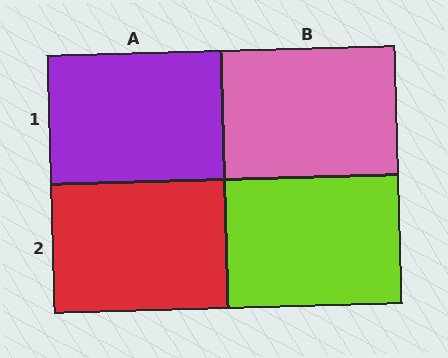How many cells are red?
1 cell is red.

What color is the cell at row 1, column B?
Pink.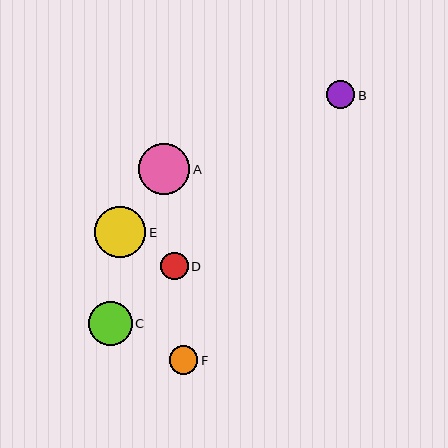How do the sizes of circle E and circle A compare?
Circle E and circle A are approximately the same size.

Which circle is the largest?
Circle E is the largest with a size of approximately 52 pixels.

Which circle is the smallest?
Circle D is the smallest with a size of approximately 28 pixels.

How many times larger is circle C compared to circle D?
Circle C is approximately 1.6 times the size of circle D.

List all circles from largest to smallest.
From largest to smallest: E, A, C, B, F, D.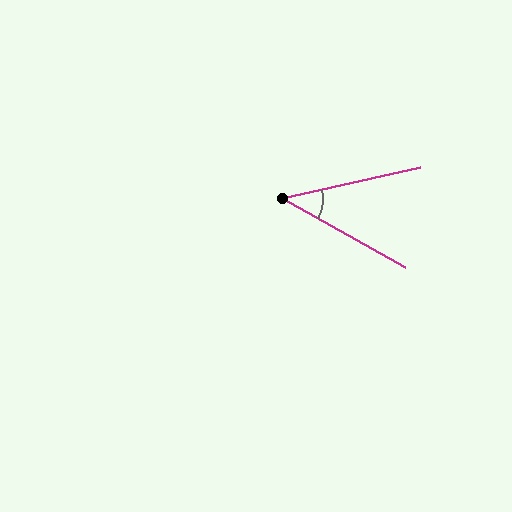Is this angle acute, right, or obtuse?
It is acute.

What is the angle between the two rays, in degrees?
Approximately 42 degrees.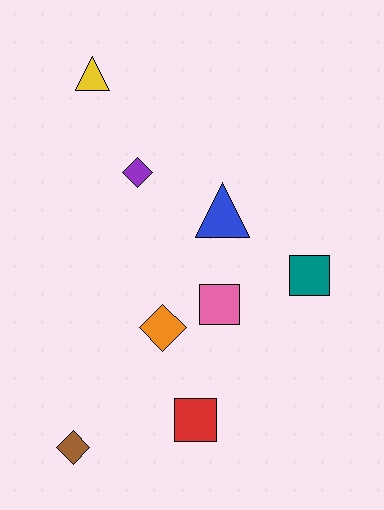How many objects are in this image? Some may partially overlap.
There are 8 objects.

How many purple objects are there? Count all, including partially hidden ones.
There is 1 purple object.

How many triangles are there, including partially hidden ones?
There are 2 triangles.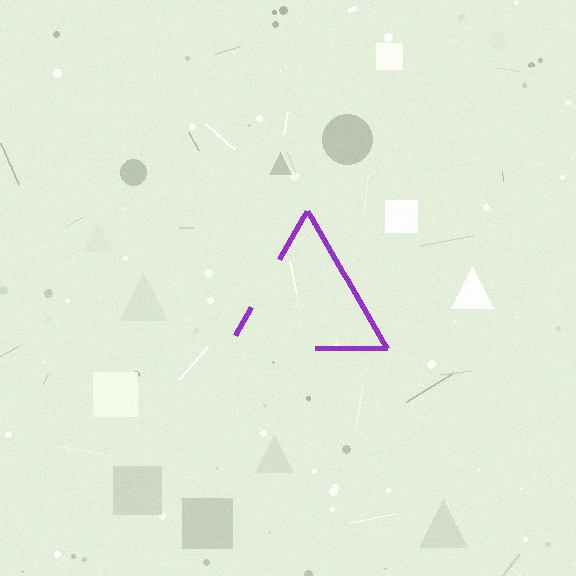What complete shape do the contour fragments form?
The contour fragments form a triangle.